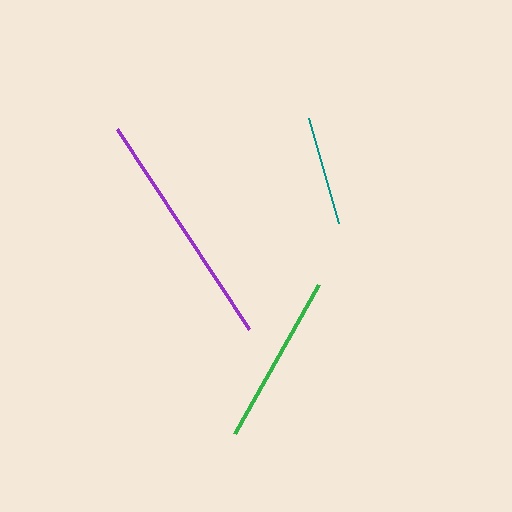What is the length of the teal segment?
The teal segment is approximately 109 pixels long.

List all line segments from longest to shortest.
From longest to shortest: purple, green, teal.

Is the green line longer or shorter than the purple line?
The purple line is longer than the green line.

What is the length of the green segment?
The green segment is approximately 172 pixels long.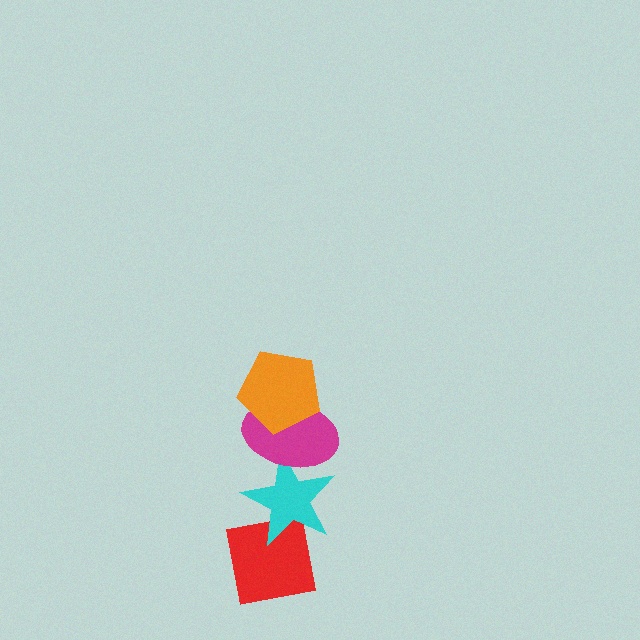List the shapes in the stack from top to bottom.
From top to bottom: the orange pentagon, the magenta ellipse, the cyan star, the red square.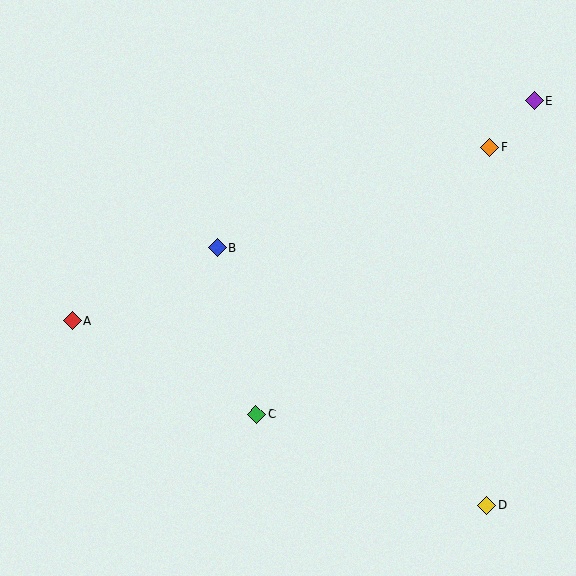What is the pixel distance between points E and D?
The distance between E and D is 408 pixels.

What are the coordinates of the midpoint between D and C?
The midpoint between D and C is at (372, 460).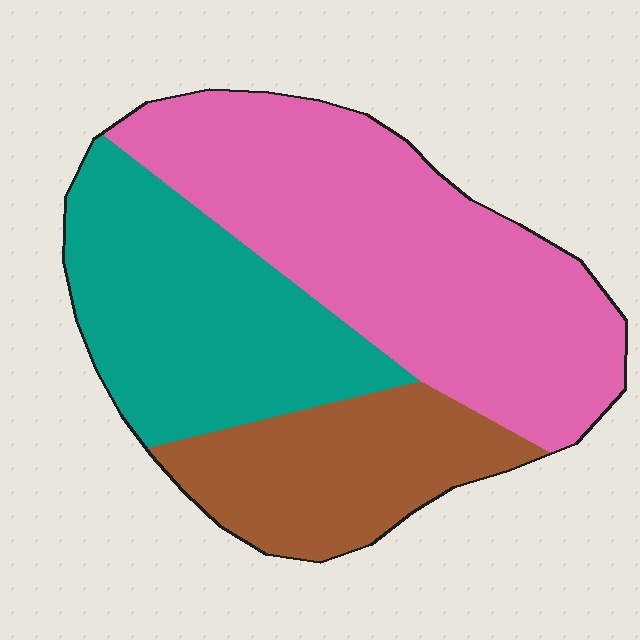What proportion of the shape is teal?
Teal takes up between a quarter and a half of the shape.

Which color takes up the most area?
Pink, at roughly 50%.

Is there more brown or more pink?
Pink.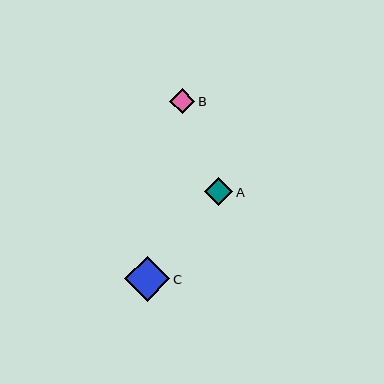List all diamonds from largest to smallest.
From largest to smallest: C, A, B.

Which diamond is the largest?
Diamond C is the largest with a size of approximately 45 pixels.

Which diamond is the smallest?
Diamond B is the smallest with a size of approximately 25 pixels.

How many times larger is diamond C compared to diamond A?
Diamond C is approximately 1.6 times the size of diamond A.